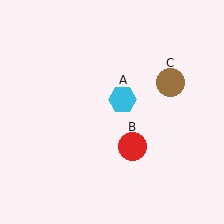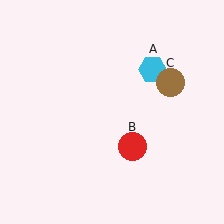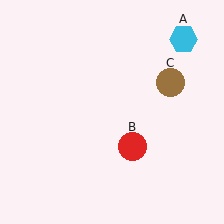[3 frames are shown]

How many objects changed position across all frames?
1 object changed position: cyan hexagon (object A).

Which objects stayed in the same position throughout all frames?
Red circle (object B) and brown circle (object C) remained stationary.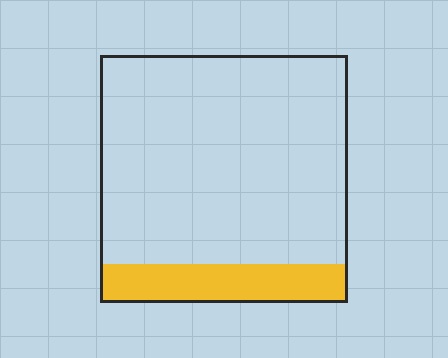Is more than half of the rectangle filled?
No.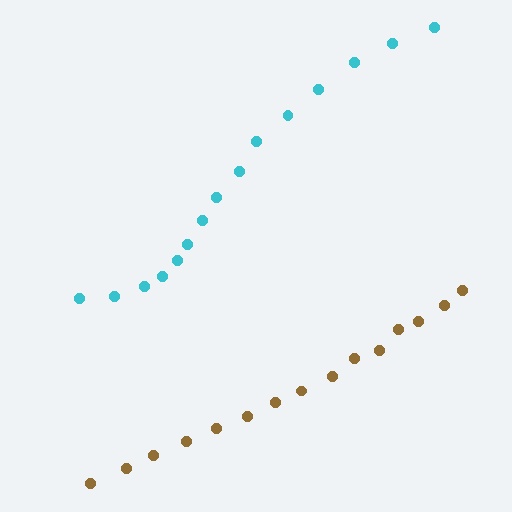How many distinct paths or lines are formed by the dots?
There are 2 distinct paths.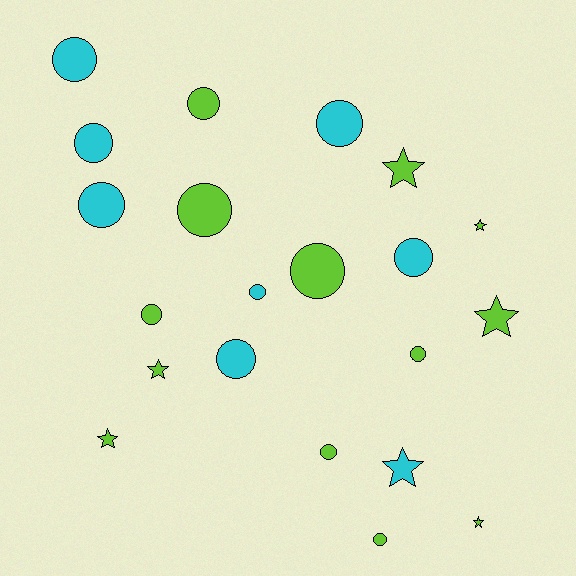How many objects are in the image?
There are 21 objects.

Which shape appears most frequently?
Circle, with 14 objects.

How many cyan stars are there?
There is 1 cyan star.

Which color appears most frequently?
Lime, with 13 objects.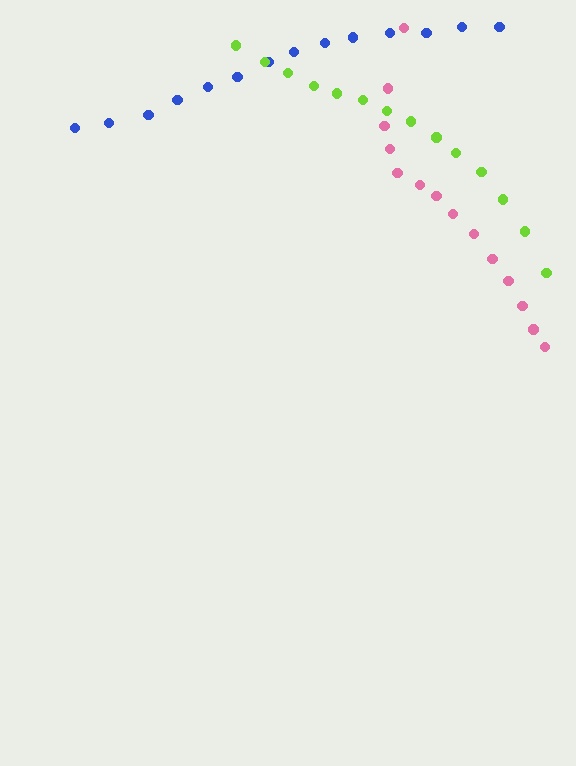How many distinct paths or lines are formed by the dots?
There are 3 distinct paths.